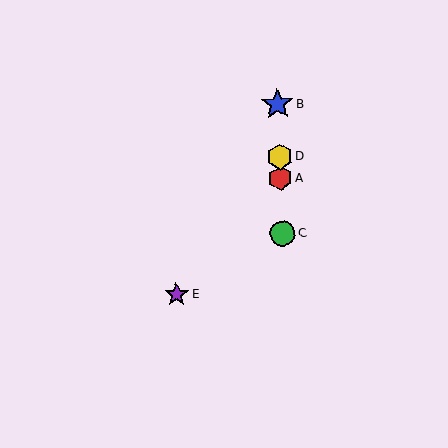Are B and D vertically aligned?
Yes, both are at x≈277.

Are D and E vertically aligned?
No, D is at x≈280 and E is at x≈177.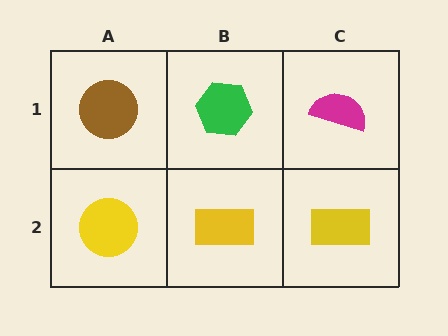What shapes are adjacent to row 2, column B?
A green hexagon (row 1, column B), a yellow circle (row 2, column A), a yellow rectangle (row 2, column C).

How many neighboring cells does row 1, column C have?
2.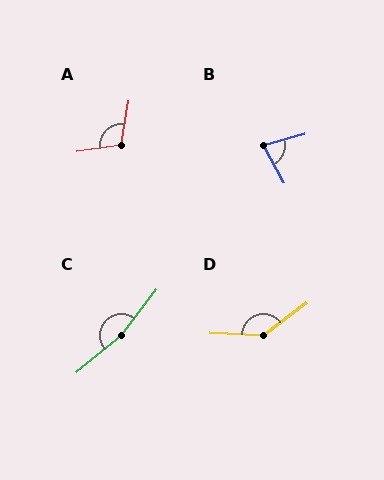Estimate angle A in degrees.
Approximately 109 degrees.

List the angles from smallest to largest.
B (76°), A (109°), D (141°), C (167°).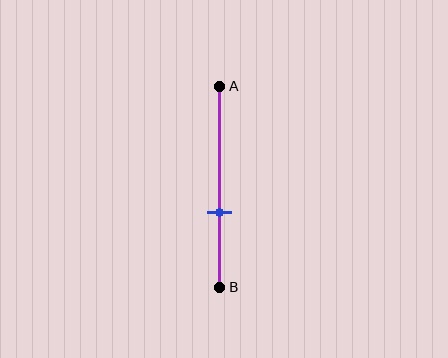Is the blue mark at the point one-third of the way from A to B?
No, the mark is at about 65% from A, not at the 33% one-third point.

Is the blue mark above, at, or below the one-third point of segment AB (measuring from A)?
The blue mark is below the one-third point of segment AB.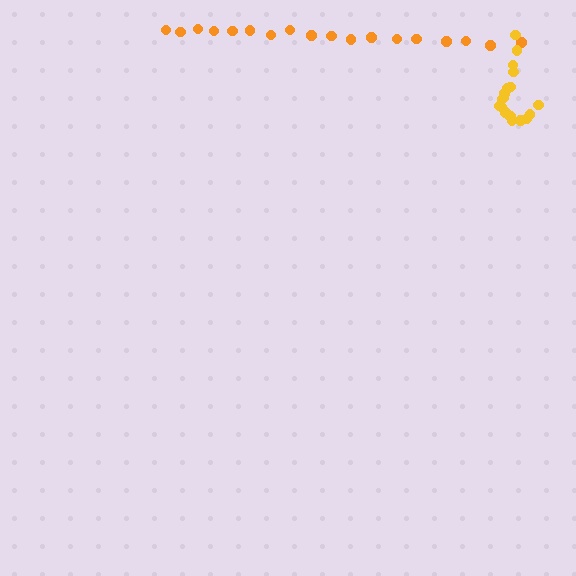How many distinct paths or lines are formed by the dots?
There are 2 distinct paths.